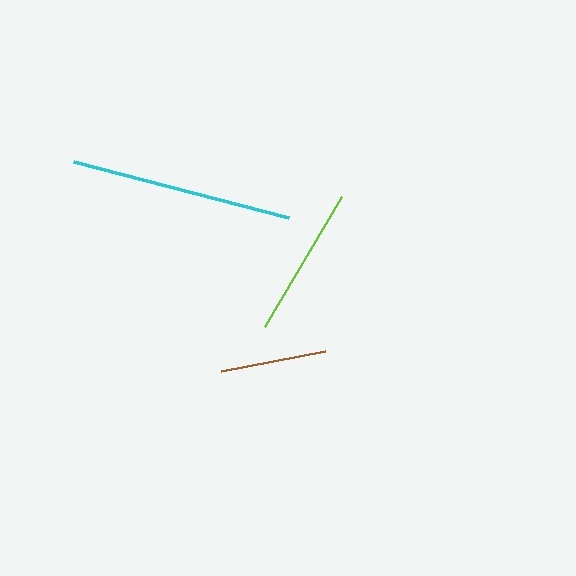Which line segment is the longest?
The cyan line is the longest at approximately 222 pixels.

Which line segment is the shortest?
The brown line is the shortest at approximately 106 pixels.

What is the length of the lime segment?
The lime segment is approximately 152 pixels long.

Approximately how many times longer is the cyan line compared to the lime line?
The cyan line is approximately 1.5 times the length of the lime line.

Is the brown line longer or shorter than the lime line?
The lime line is longer than the brown line.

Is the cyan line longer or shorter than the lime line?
The cyan line is longer than the lime line.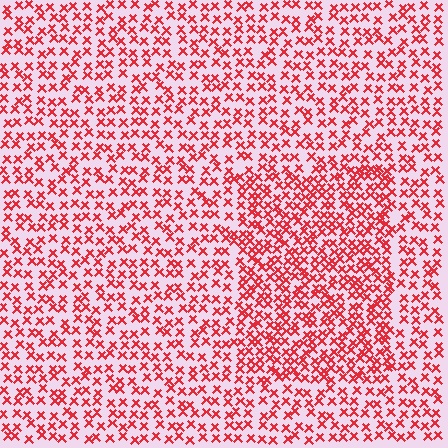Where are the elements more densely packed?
The elements are more densely packed inside the rectangle boundary.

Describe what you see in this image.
The image contains small red elements arranged at two different densities. A rectangle-shaped region is visible where the elements are more densely packed than the surrounding area.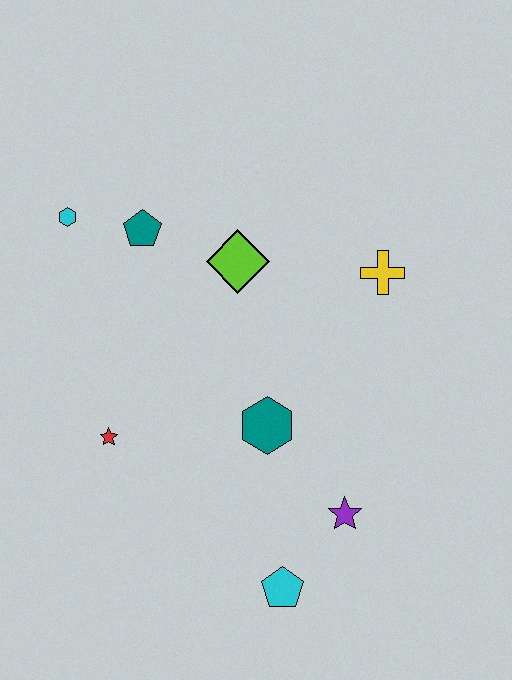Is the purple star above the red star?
No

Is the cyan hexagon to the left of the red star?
Yes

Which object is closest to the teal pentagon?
The cyan hexagon is closest to the teal pentagon.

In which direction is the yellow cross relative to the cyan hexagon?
The yellow cross is to the right of the cyan hexagon.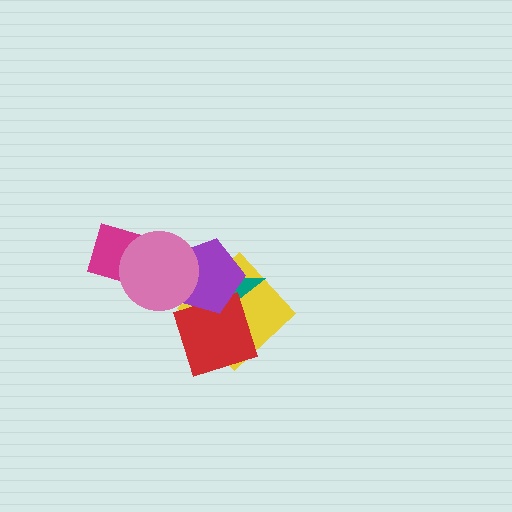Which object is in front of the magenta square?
The pink circle is in front of the magenta square.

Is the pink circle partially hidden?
No, no other shape covers it.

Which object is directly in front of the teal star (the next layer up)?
The red diamond is directly in front of the teal star.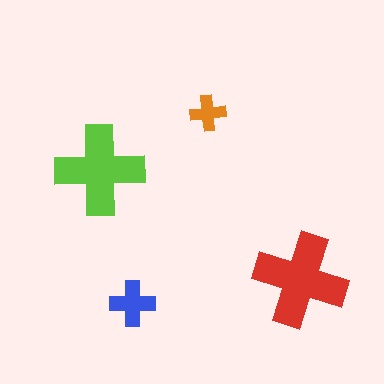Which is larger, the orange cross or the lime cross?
The lime one.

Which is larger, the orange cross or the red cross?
The red one.